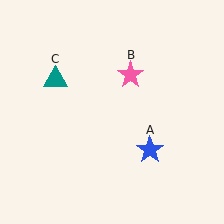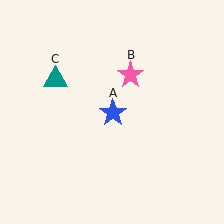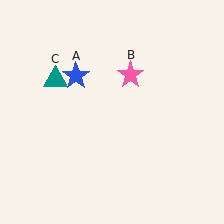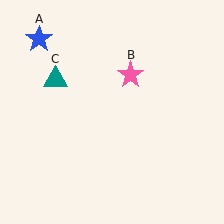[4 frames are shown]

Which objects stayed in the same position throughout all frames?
Pink star (object B) and teal triangle (object C) remained stationary.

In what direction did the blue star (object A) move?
The blue star (object A) moved up and to the left.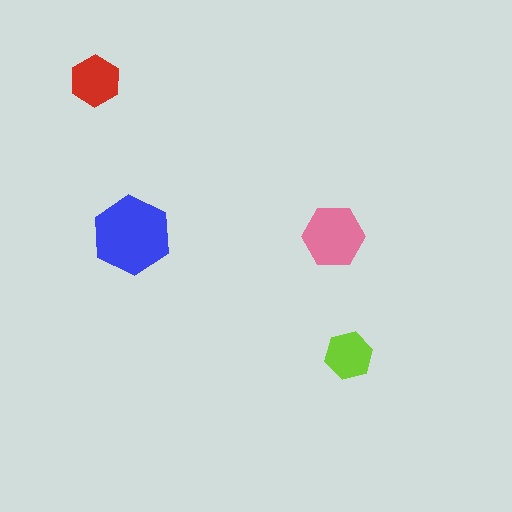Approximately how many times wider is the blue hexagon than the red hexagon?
About 1.5 times wider.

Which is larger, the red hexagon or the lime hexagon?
The red one.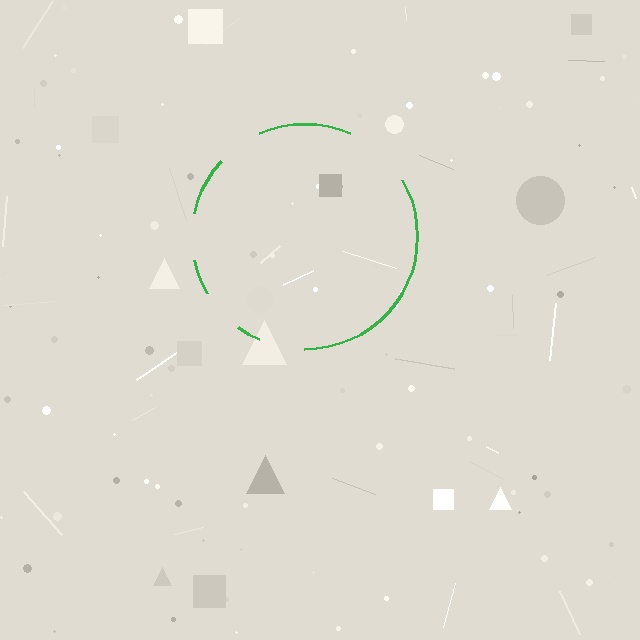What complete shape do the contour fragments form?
The contour fragments form a circle.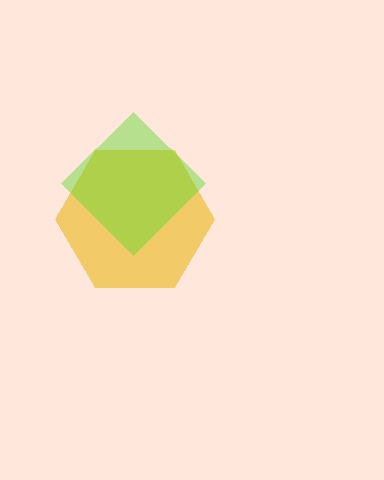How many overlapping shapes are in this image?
There are 2 overlapping shapes in the image.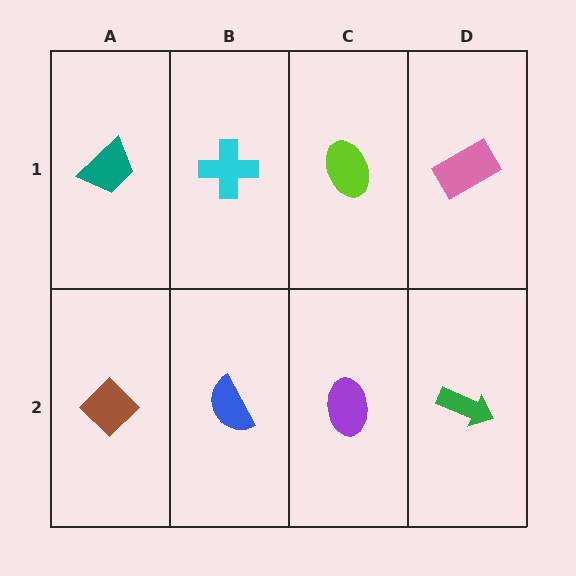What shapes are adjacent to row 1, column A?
A brown diamond (row 2, column A), a cyan cross (row 1, column B).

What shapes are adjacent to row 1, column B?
A blue semicircle (row 2, column B), a teal trapezoid (row 1, column A), a lime ellipse (row 1, column C).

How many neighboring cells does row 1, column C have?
3.